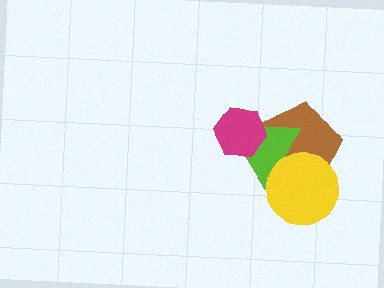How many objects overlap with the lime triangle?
3 objects overlap with the lime triangle.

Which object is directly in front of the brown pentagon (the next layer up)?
The lime triangle is directly in front of the brown pentagon.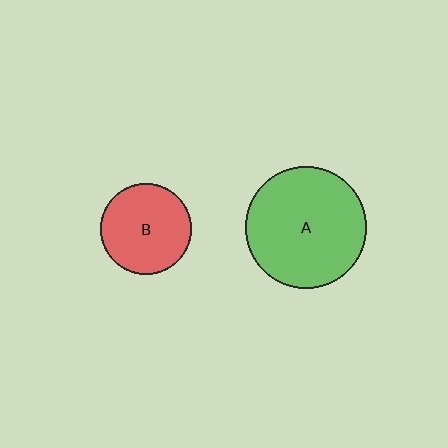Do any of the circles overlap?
No, none of the circles overlap.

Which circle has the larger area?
Circle A (green).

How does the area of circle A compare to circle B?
Approximately 1.8 times.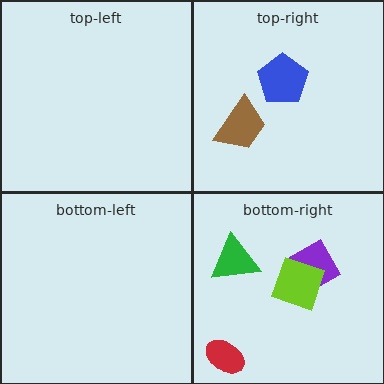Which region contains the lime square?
The bottom-right region.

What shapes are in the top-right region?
The brown trapezoid, the blue pentagon.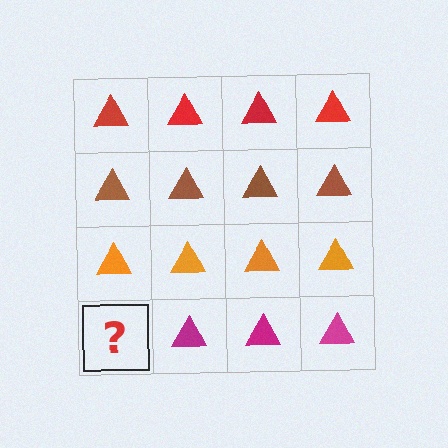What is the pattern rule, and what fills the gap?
The rule is that each row has a consistent color. The gap should be filled with a magenta triangle.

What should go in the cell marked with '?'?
The missing cell should contain a magenta triangle.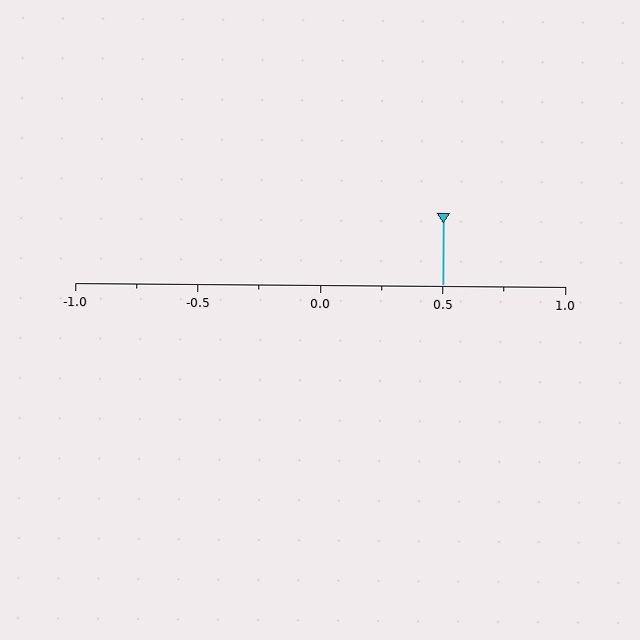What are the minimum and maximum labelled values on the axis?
The axis runs from -1.0 to 1.0.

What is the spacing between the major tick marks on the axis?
The major ticks are spaced 0.5 apart.